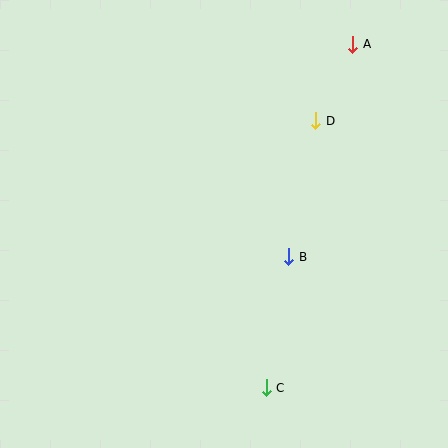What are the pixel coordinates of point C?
Point C is at (266, 388).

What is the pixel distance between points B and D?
The distance between B and D is 139 pixels.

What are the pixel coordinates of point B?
Point B is at (289, 257).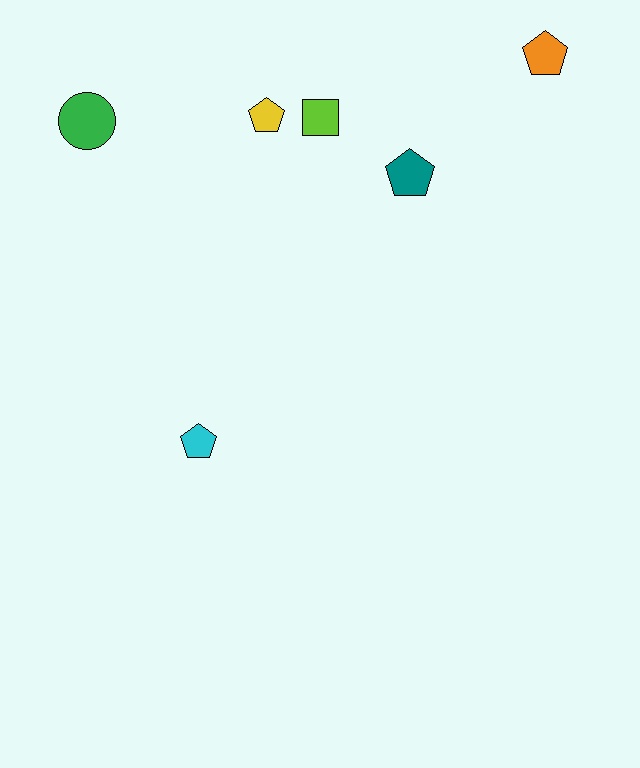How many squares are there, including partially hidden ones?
There is 1 square.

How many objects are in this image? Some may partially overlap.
There are 6 objects.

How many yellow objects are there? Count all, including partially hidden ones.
There is 1 yellow object.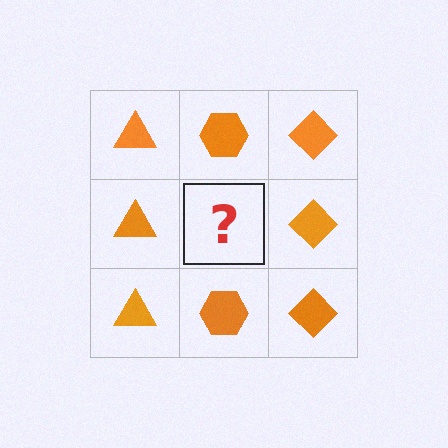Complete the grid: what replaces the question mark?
The question mark should be replaced with an orange hexagon.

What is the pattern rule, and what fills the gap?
The rule is that each column has a consistent shape. The gap should be filled with an orange hexagon.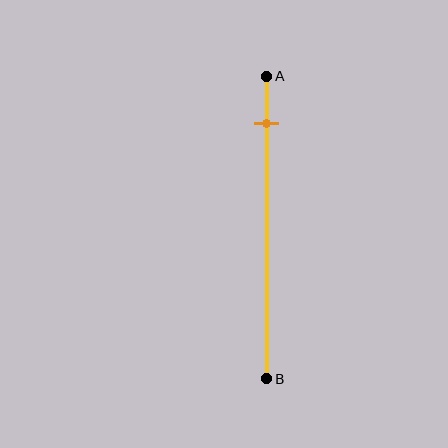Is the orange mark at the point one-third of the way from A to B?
No, the mark is at about 15% from A, not at the 33% one-third point.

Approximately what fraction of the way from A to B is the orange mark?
The orange mark is approximately 15% of the way from A to B.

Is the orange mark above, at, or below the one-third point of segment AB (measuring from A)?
The orange mark is above the one-third point of segment AB.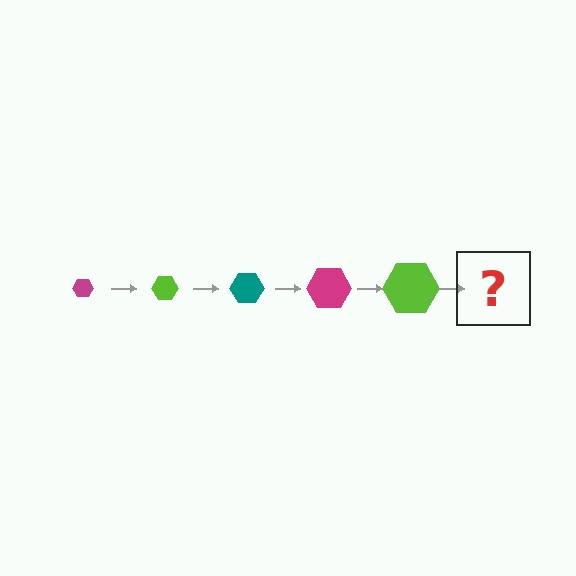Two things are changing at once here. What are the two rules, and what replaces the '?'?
The two rules are that the hexagon grows larger each step and the color cycles through magenta, lime, and teal. The '?' should be a teal hexagon, larger than the previous one.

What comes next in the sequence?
The next element should be a teal hexagon, larger than the previous one.